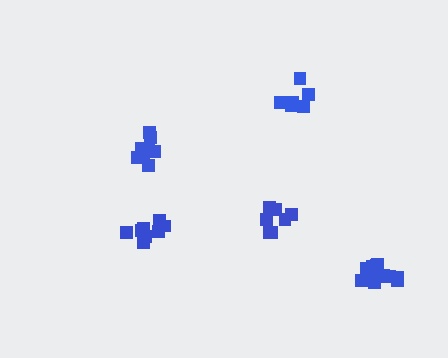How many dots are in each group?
Group 1: 7 dots, Group 2: 8 dots, Group 3: 12 dots, Group 4: 7 dots, Group 5: 8 dots (42 total).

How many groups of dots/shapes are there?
There are 5 groups.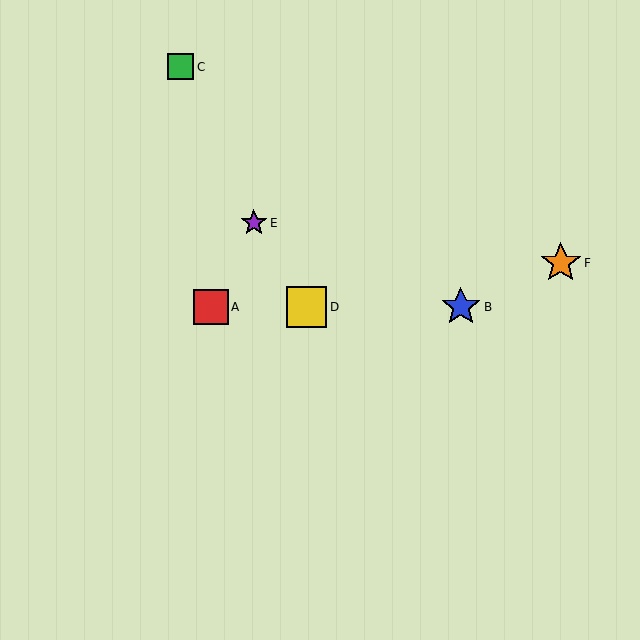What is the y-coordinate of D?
Object D is at y≈307.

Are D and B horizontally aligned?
Yes, both are at y≈307.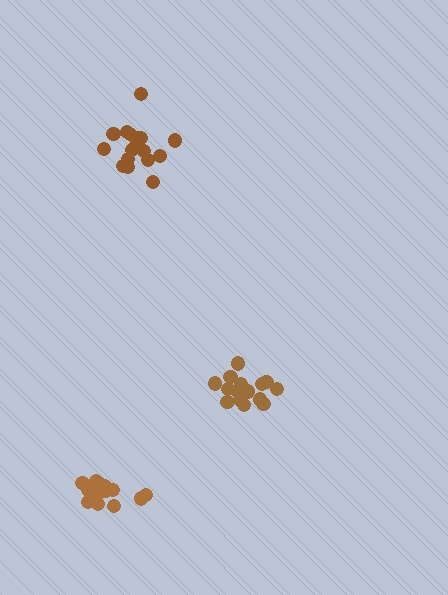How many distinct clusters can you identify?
There are 3 distinct clusters.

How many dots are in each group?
Group 1: 15 dots, Group 2: 18 dots, Group 3: 15 dots (48 total).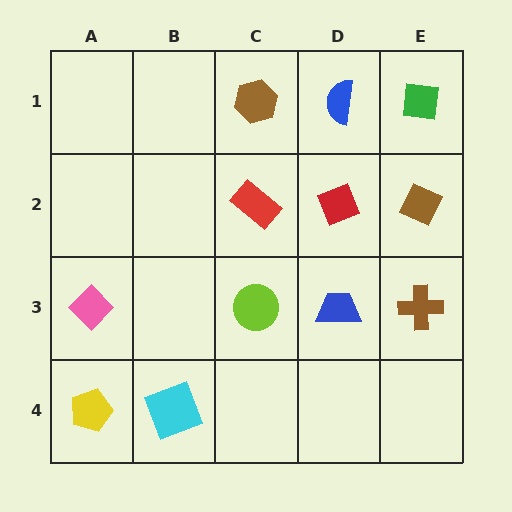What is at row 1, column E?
A green square.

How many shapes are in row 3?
4 shapes.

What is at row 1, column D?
A blue semicircle.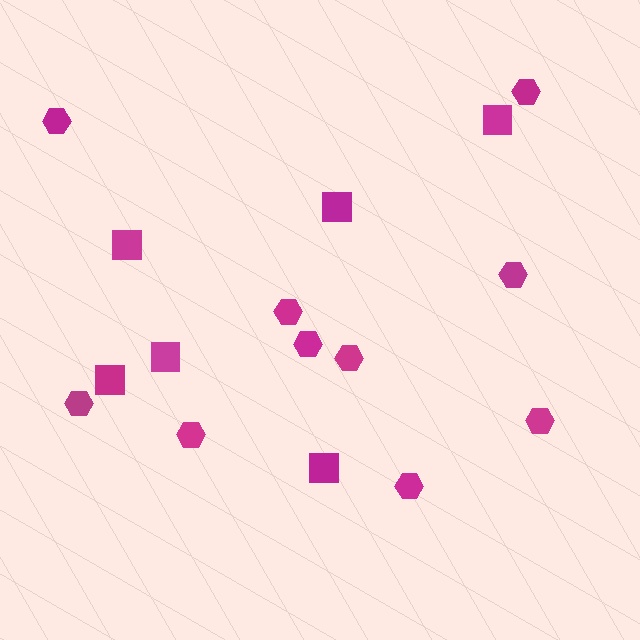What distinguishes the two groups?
There are 2 groups: one group of squares (6) and one group of hexagons (10).